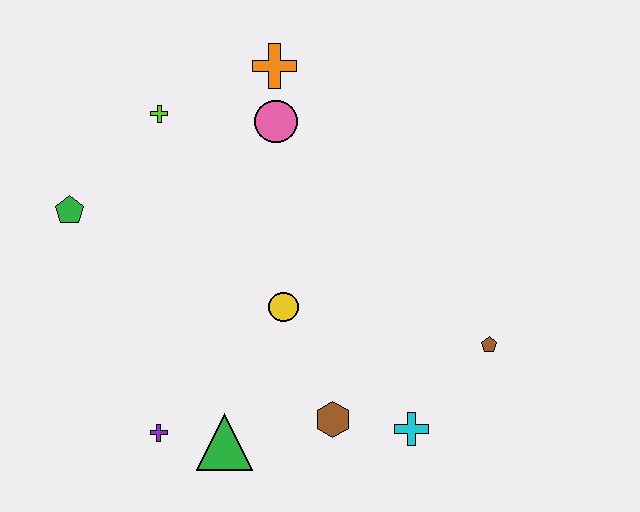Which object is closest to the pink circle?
The orange cross is closest to the pink circle.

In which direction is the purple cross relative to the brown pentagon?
The purple cross is to the left of the brown pentagon.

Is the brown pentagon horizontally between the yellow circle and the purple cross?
No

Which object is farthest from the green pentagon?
The brown pentagon is farthest from the green pentagon.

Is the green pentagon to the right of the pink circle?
No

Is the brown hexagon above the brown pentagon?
No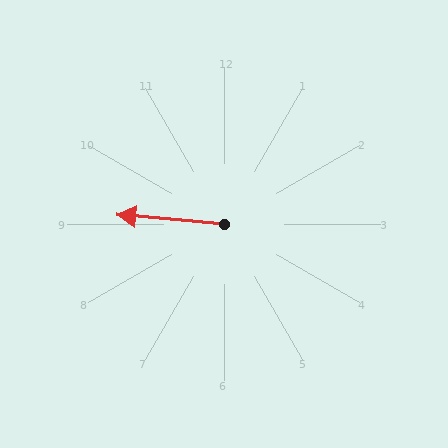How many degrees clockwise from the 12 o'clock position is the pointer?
Approximately 275 degrees.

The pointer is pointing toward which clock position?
Roughly 9 o'clock.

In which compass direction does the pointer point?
West.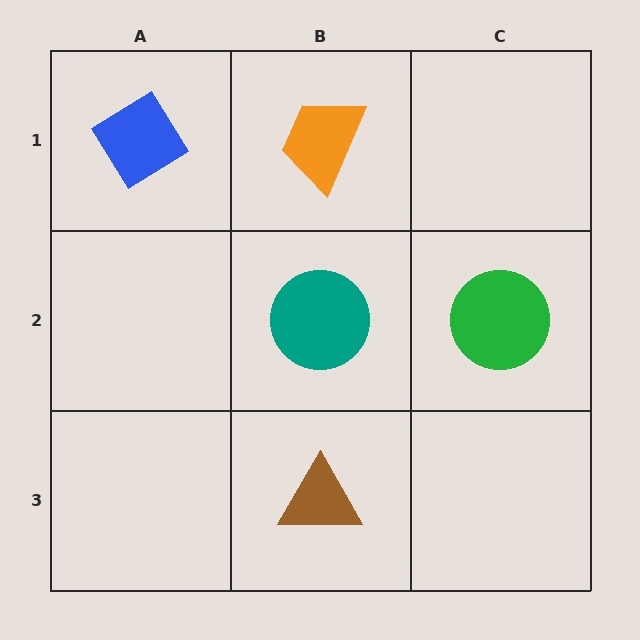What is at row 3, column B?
A brown triangle.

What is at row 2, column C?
A green circle.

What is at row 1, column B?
An orange trapezoid.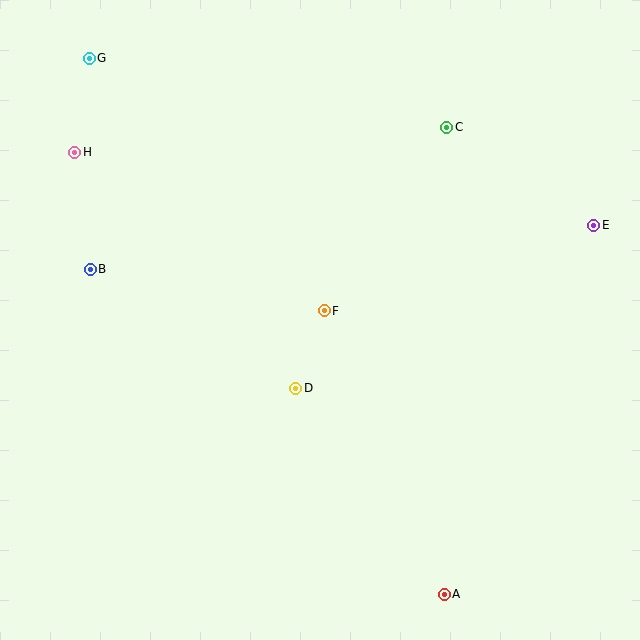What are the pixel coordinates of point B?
Point B is at (90, 269).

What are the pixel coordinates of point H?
Point H is at (75, 152).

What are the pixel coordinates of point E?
Point E is at (594, 225).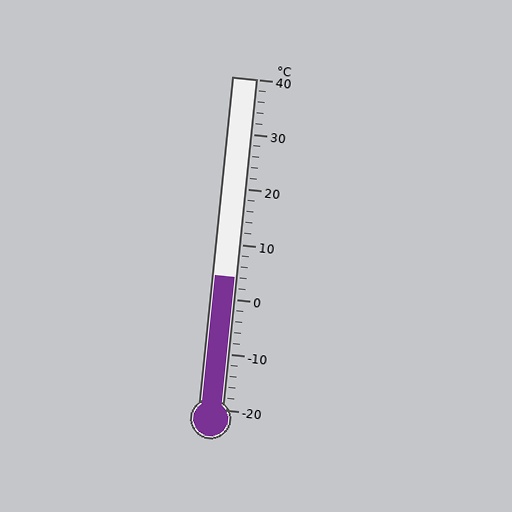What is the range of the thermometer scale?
The thermometer scale ranges from -20°C to 40°C.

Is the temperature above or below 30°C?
The temperature is below 30°C.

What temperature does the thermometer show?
The thermometer shows approximately 4°C.